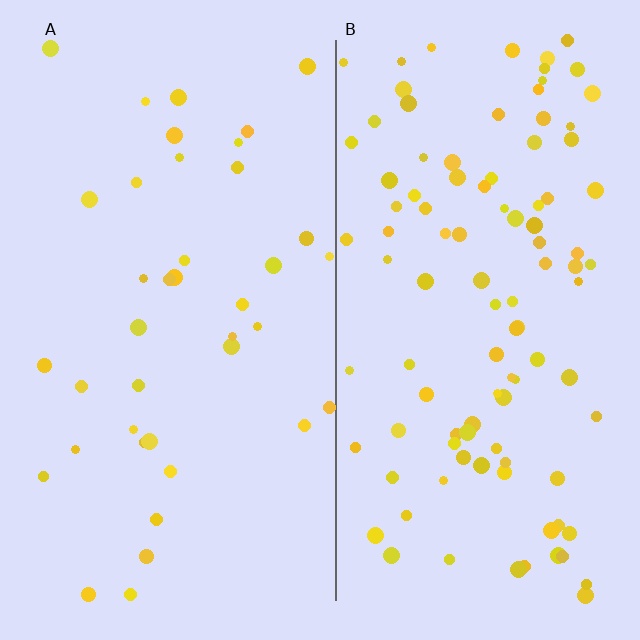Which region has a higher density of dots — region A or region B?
B (the right).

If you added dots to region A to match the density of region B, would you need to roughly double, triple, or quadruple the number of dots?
Approximately triple.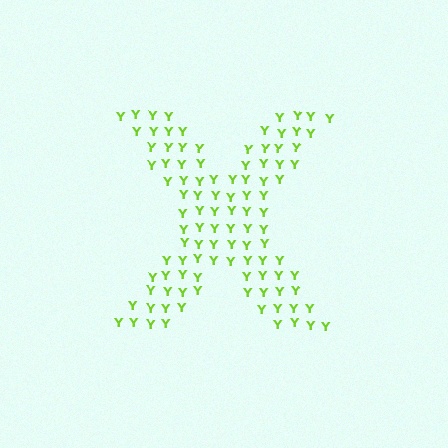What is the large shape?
The large shape is the letter X.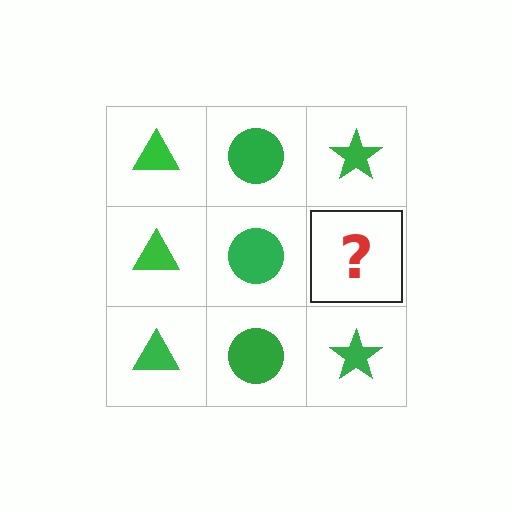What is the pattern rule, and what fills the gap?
The rule is that each column has a consistent shape. The gap should be filled with a green star.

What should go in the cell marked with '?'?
The missing cell should contain a green star.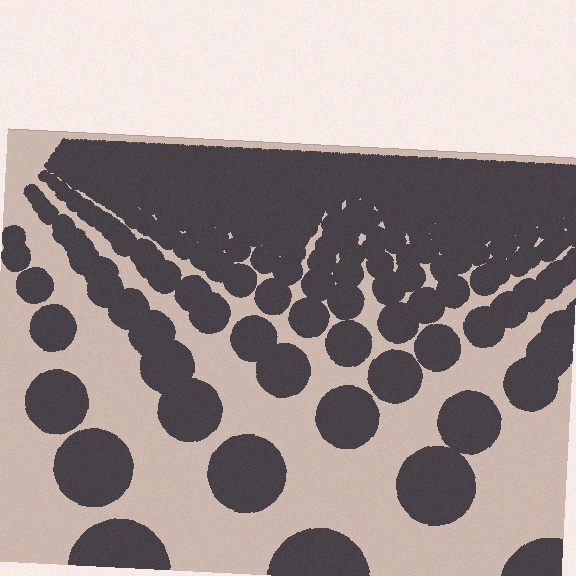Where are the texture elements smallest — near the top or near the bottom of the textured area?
Near the top.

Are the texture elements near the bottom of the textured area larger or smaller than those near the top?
Larger. Near the bottom, elements are closer to the viewer and appear at a bigger on-screen size.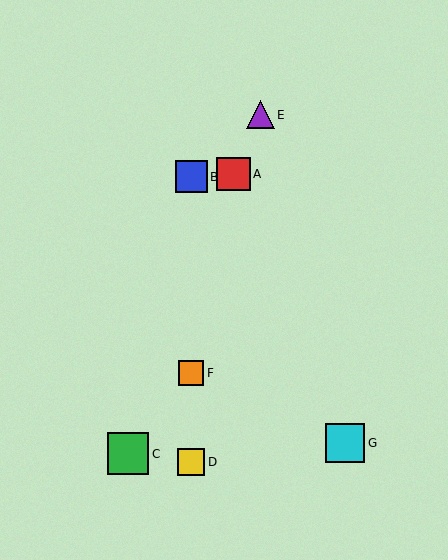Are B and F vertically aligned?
Yes, both are at x≈191.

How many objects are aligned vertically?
3 objects (B, D, F) are aligned vertically.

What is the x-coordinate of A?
Object A is at x≈233.